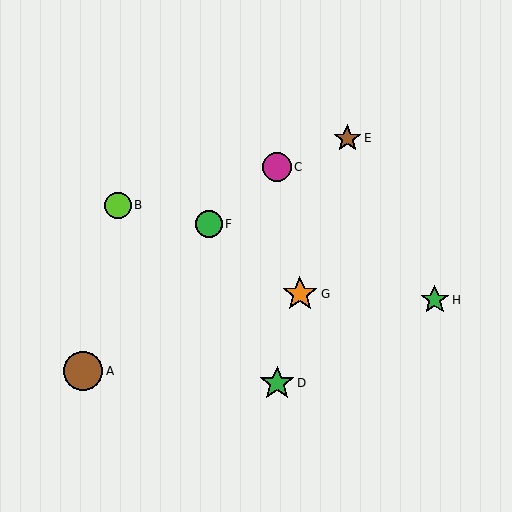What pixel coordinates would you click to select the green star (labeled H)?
Click at (435, 300) to select the green star H.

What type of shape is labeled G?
Shape G is an orange star.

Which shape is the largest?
The brown circle (labeled A) is the largest.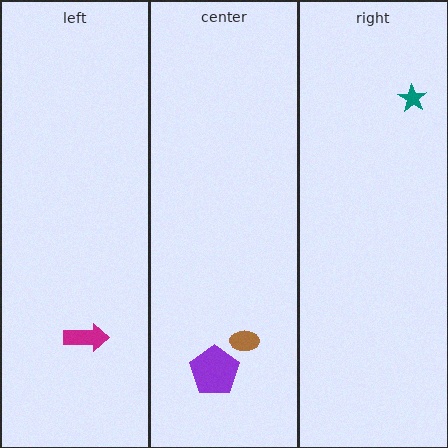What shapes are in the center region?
The purple pentagon, the brown ellipse.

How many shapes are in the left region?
1.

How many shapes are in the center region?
2.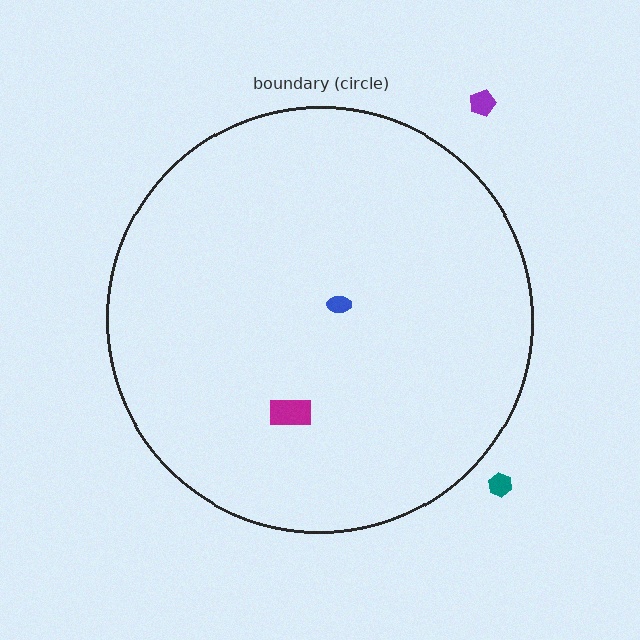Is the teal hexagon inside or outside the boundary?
Outside.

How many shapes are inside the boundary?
2 inside, 2 outside.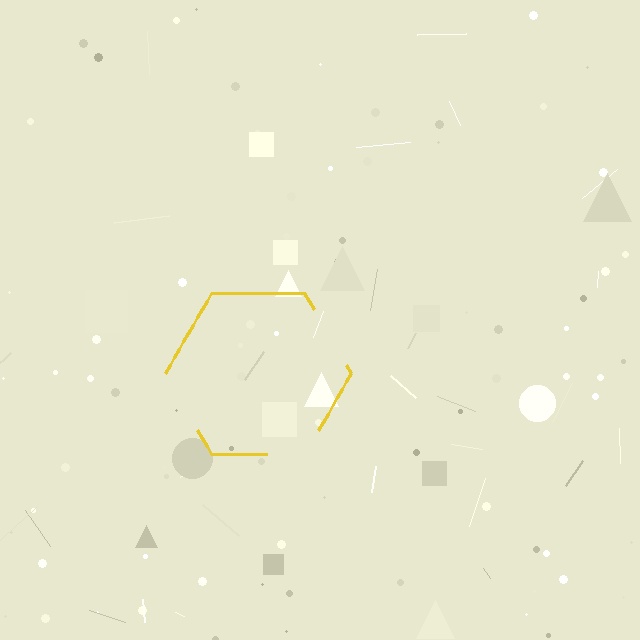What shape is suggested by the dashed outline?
The dashed outline suggests a hexagon.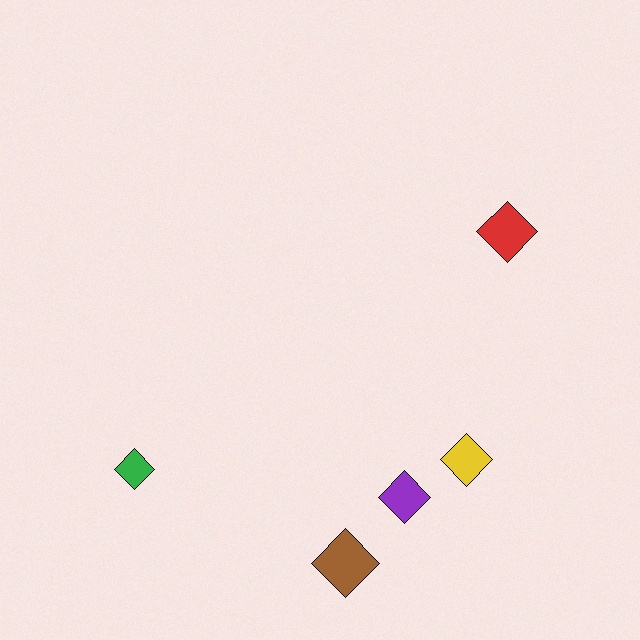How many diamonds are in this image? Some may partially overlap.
There are 5 diamonds.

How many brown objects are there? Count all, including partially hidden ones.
There is 1 brown object.